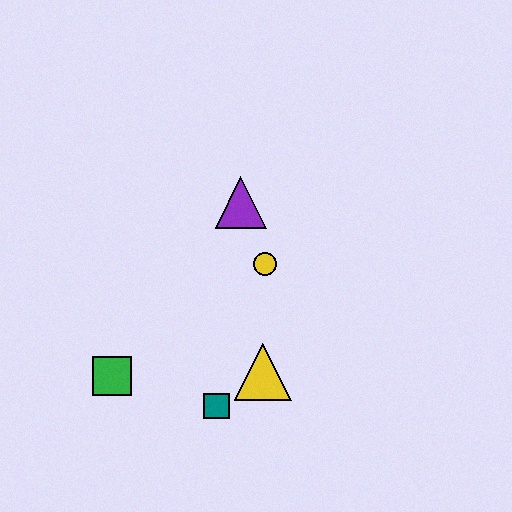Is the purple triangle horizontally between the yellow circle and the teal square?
Yes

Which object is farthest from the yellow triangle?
The purple triangle is farthest from the yellow triangle.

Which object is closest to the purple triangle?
The yellow circle is closest to the purple triangle.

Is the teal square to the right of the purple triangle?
No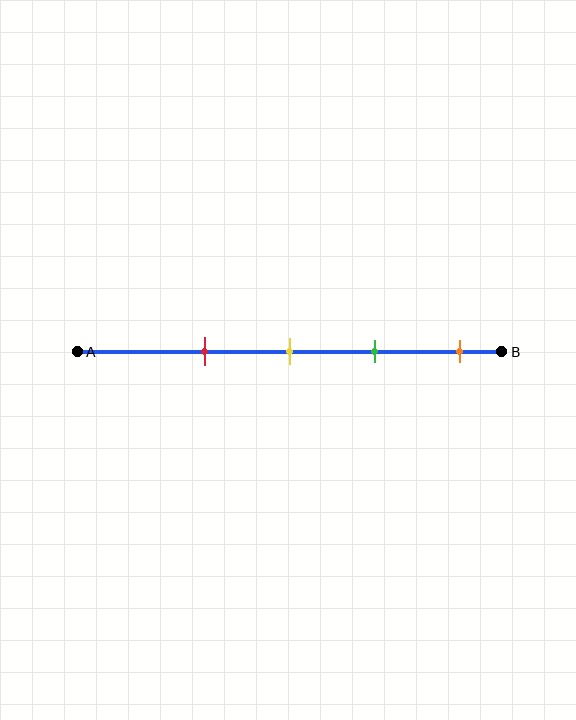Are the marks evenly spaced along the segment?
Yes, the marks are approximately evenly spaced.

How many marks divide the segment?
There are 4 marks dividing the segment.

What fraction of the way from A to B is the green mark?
The green mark is approximately 70% (0.7) of the way from A to B.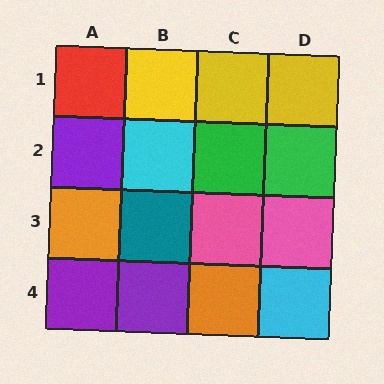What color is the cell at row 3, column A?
Orange.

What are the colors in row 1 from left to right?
Red, yellow, yellow, yellow.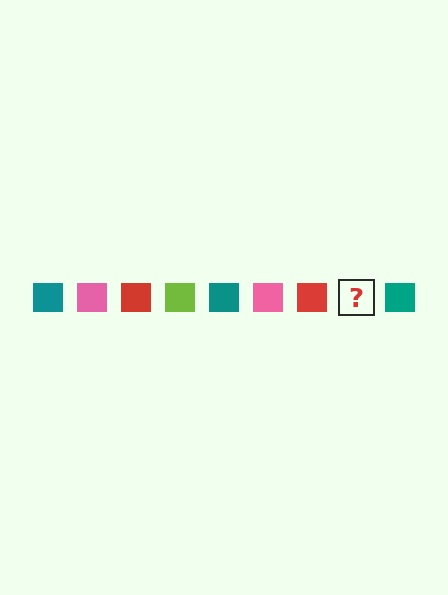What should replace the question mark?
The question mark should be replaced with a lime square.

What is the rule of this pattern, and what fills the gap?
The rule is that the pattern cycles through teal, pink, red, lime squares. The gap should be filled with a lime square.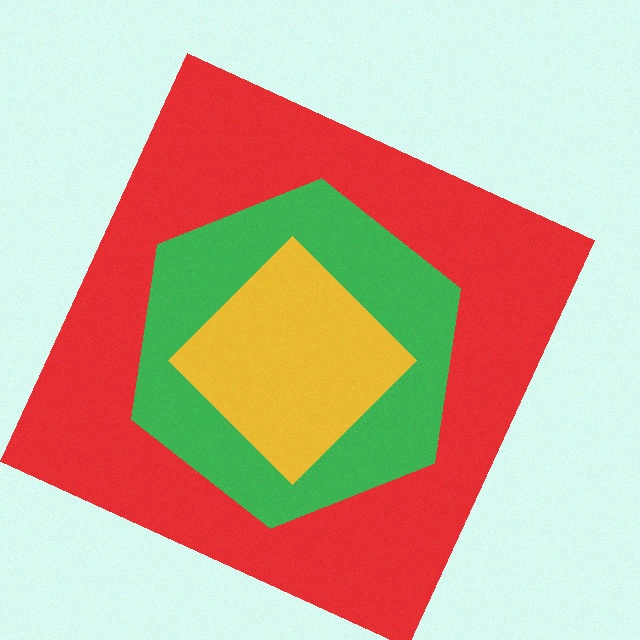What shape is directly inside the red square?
The green hexagon.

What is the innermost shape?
The yellow diamond.